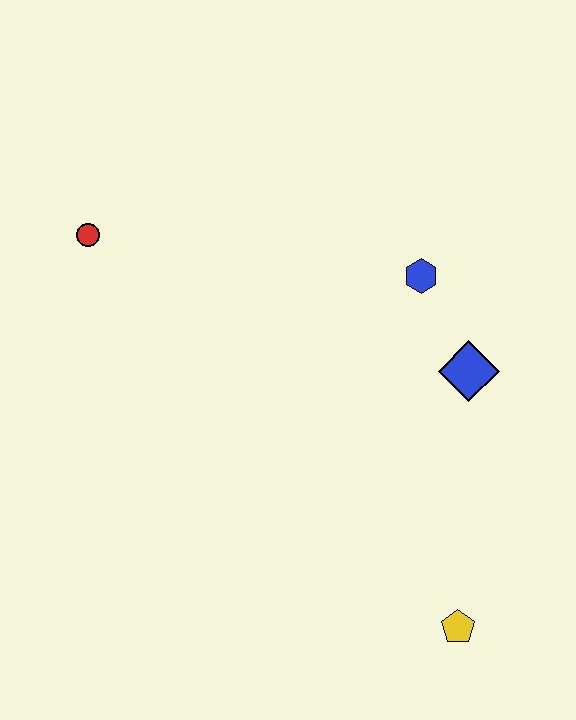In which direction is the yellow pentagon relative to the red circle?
The yellow pentagon is below the red circle.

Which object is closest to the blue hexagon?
The blue diamond is closest to the blue hexagon.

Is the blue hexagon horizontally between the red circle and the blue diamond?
Yes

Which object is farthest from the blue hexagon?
The yellow pentagon is farthest from the blue hexagon.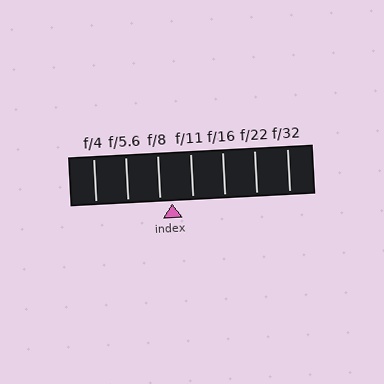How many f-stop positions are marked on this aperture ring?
There are 7 f-stop positions marked.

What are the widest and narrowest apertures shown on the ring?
The widest aperture shown is f/4 and the narrowest is f/32.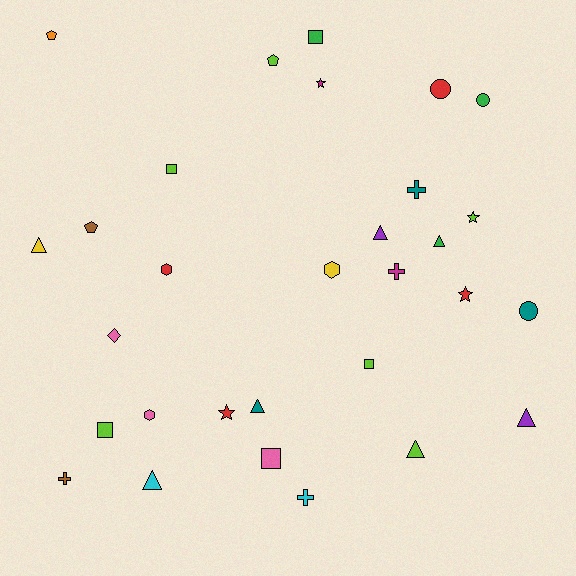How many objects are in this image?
There are 30 objects.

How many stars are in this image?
There are 4 stars.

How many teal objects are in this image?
There are 3 teal objects.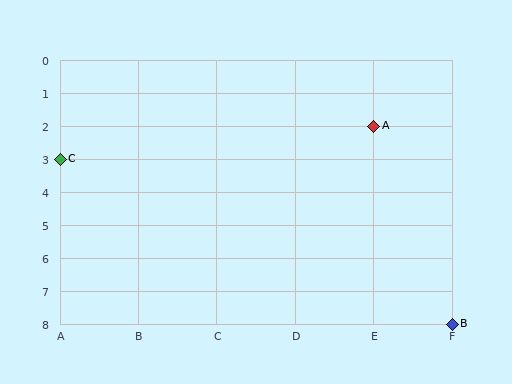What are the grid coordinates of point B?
Point B is at grid coordinates (F, 8).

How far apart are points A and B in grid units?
Points A and B are 1 column and 6 rows apart (about 6.1 grid units diagonally).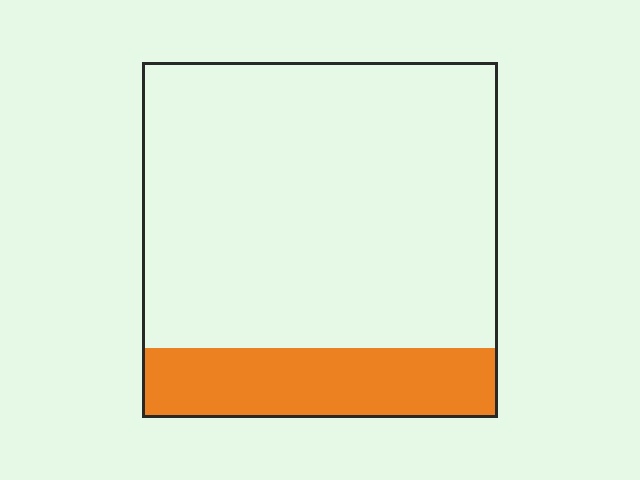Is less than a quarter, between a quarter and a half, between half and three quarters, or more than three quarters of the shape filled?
Less than a quarter.